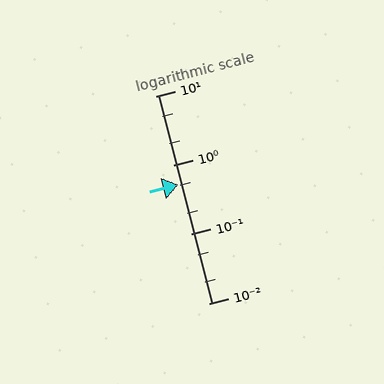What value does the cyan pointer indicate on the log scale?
The pointer indicates approximately 0.53.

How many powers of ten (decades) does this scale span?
The scale spans 3 decades, from 0.01 to 10.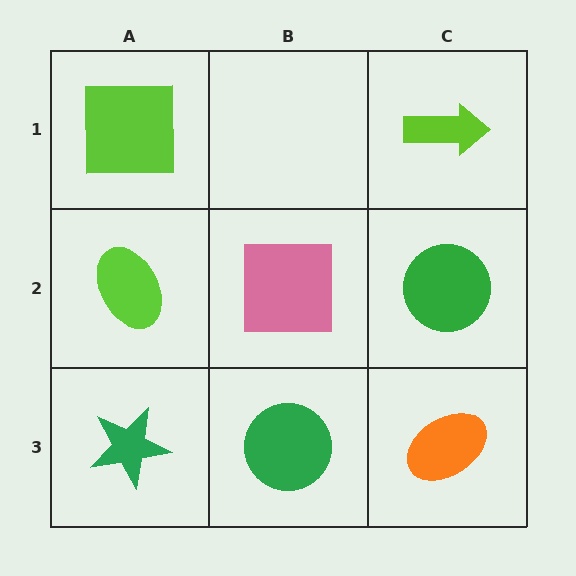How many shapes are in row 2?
3 shapes.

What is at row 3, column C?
An orange ellipse.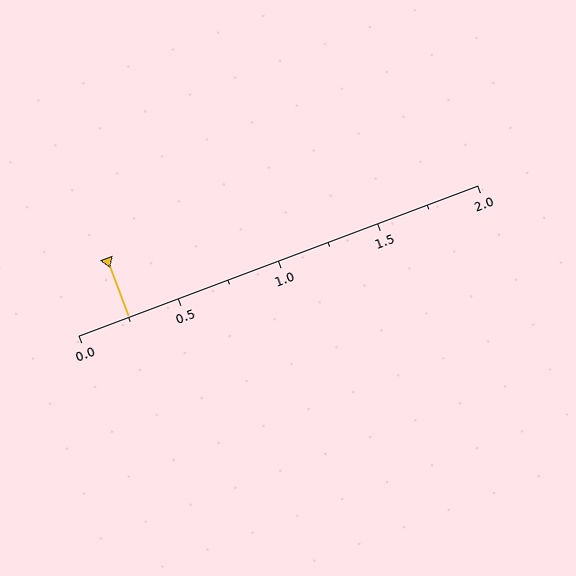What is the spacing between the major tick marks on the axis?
The major ticks are spaced 0.5 apart.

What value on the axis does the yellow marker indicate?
The marker indicates approximately 0.25.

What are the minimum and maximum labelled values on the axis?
The axis runs from 0.0 to 2.0.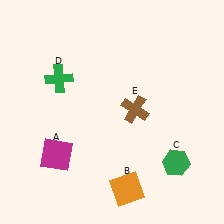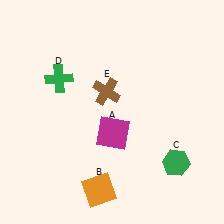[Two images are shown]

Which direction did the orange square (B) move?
The orange square (B) moved left.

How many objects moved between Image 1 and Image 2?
3 objects moved between the two images.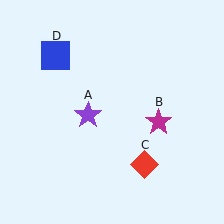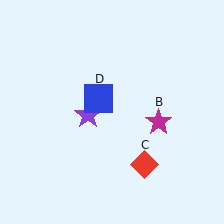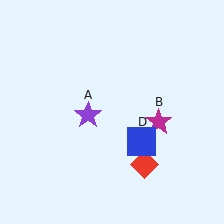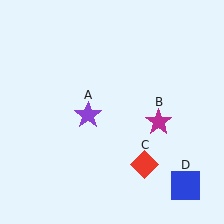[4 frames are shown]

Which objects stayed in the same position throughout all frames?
Purple star (object A) and magenta star (object B) and red diamond (object C) remained stationary.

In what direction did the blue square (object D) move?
The blue square (object D) moved down and to the right.